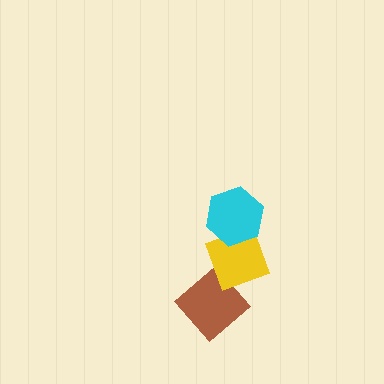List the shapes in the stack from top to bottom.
From top to bottom: the cyan hexagon, the yellow diamond, the brown diamond.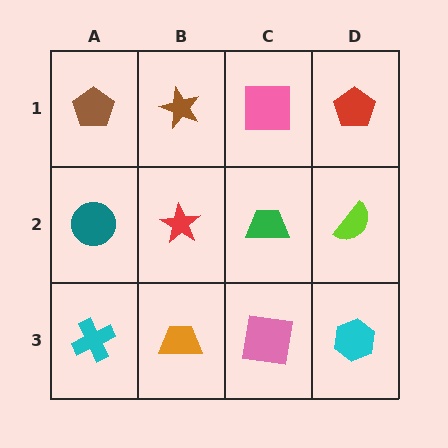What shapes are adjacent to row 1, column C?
A green trapezoid (row 2, column C), a brown star (row 1, column B), a red pentagon (row 1, column D).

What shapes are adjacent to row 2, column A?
A brown pentagon (row 1, column A), a cyan cross (row 3, column A), a red star (row 2, column B).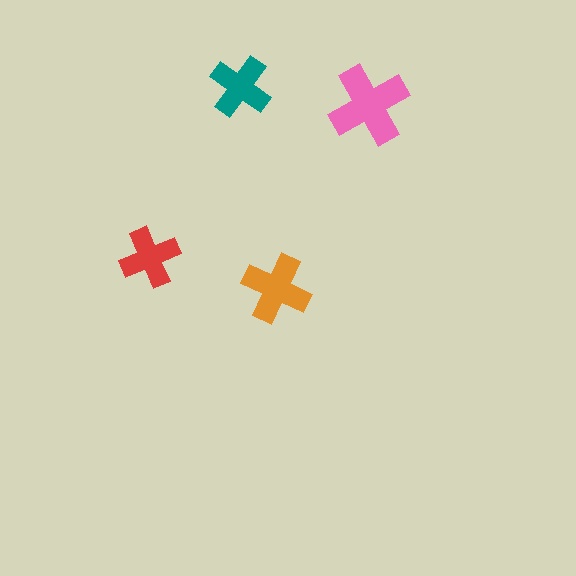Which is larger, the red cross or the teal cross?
The teal one.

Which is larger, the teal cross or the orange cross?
The orange one.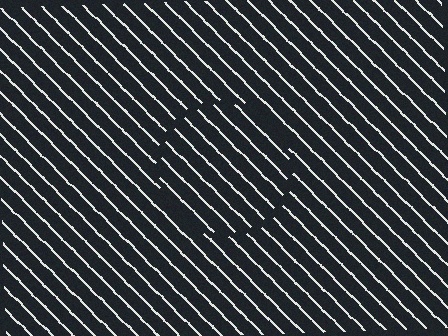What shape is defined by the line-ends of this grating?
An illusory circle. The interior of the shape contains the same grating, shifted by half a period — the contour is defined by the phase discontinuity where line-ends from the inner and outer gratings abut.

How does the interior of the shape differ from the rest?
The interior of the shape contains the same grating, shifted by half a period — the contour is defined by the phase discontinuity where line-ends from the inner and outer gratings abut.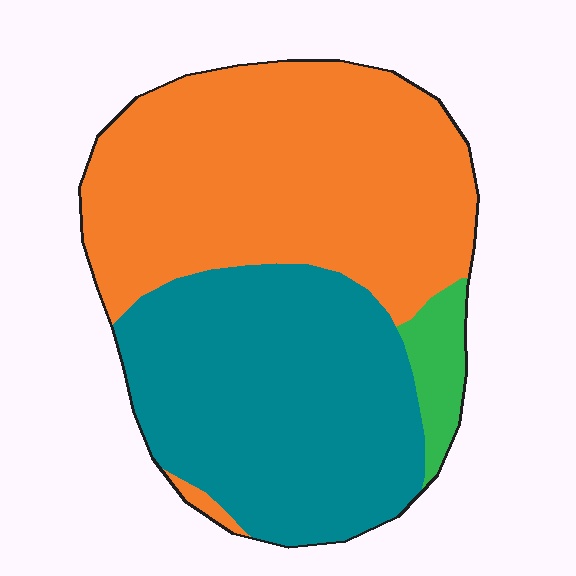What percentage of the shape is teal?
Teal covers 43% of the shape.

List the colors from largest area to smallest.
From largest to smallest: orange, teal, green.